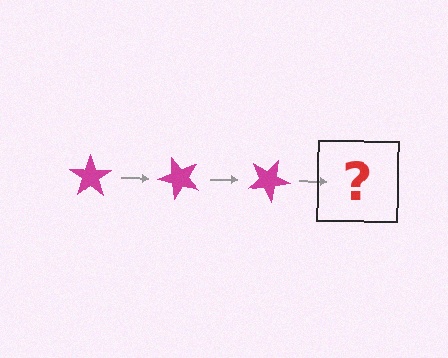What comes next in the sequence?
The next element should be a magenta star rotated 150 degrees.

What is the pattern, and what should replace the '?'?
The pattern is that the star rotates 50 degrees each step. The '?' should be a magenta star rotated 150 degrees.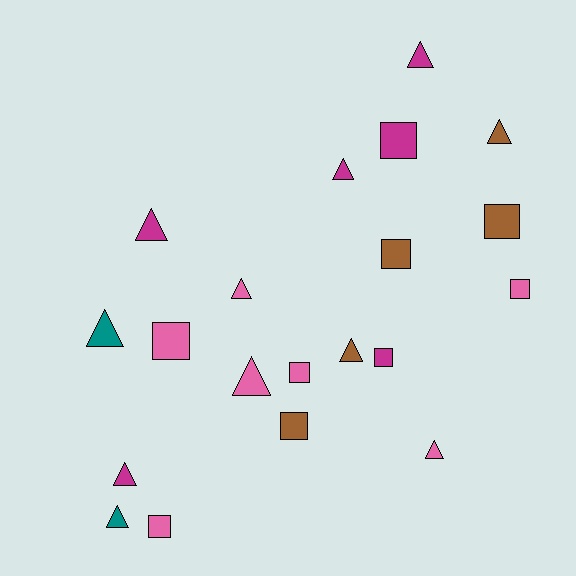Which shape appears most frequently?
Triangle, with 11 objects.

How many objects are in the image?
There are 20 objects.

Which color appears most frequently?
Pink, with 7 objects.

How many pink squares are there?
There are 4 pink squares.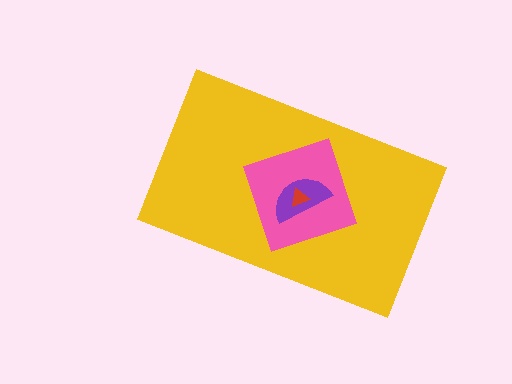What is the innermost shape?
The red triangle.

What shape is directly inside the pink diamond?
The purple semicircle.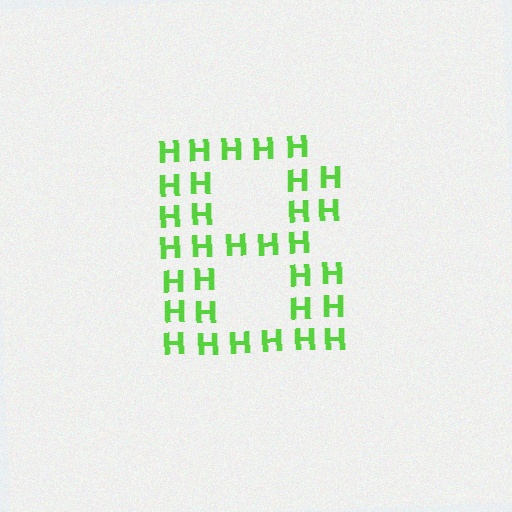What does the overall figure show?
The overall figure shows the letter B.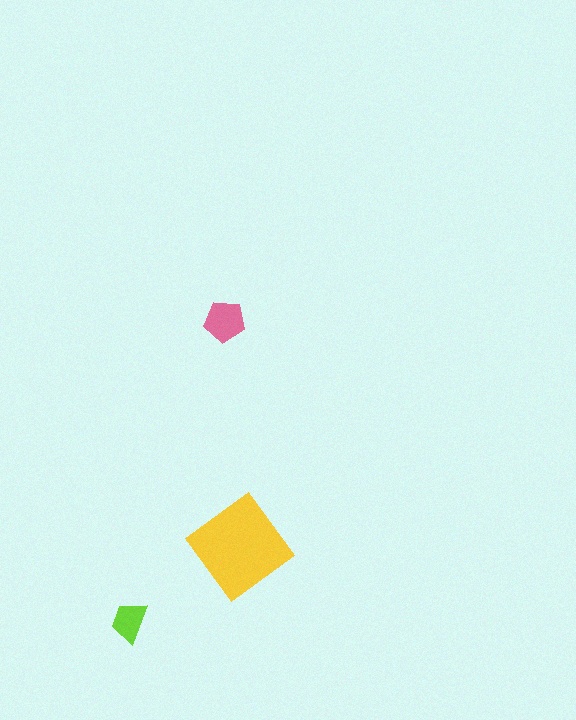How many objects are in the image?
There are 3 objects in the image.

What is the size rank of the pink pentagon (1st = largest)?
2nd.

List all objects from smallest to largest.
The lime trapezoid, the pink pentagon, the yellow diamond.